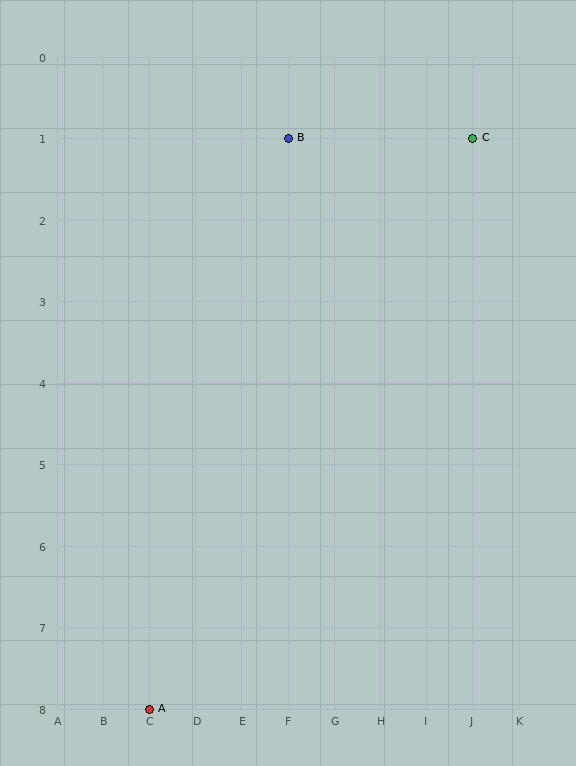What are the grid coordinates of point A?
Point A is at grid coordinates (C, 8).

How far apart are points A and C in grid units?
Points A and C are 7 columns and 7 rows apart (about 9.9 grid units diagonally).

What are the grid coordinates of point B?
Point B is at grid coordinates (F, 1).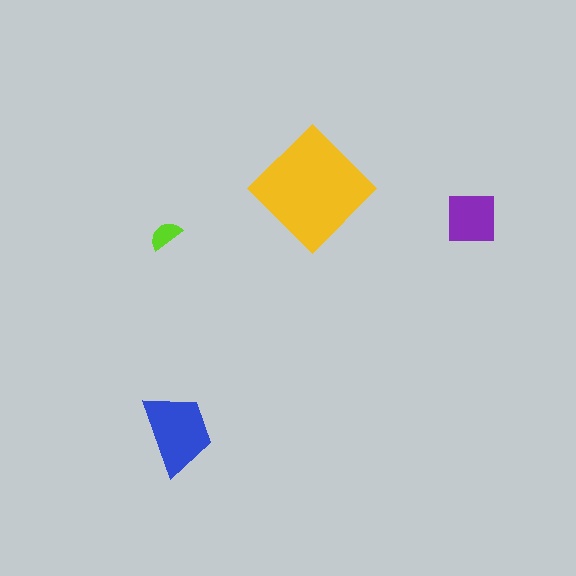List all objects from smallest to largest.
The lime semicircle, the purple square, the blue trapezoid, the yellow diamond.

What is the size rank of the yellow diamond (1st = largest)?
1st.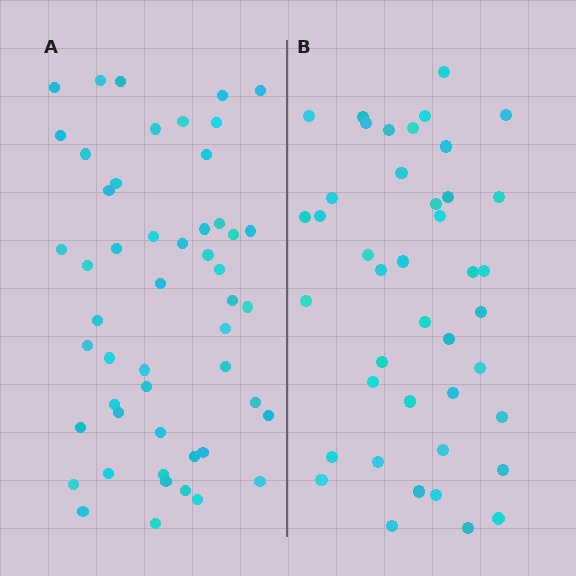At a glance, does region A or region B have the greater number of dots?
Region A (the left region) has more dots.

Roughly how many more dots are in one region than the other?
Region A has roughly 8 or so more dots than region B.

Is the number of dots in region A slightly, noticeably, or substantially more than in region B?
Region A has only slightly more — the two regions are fairly close. The ratio is roughly 1.2 to 1.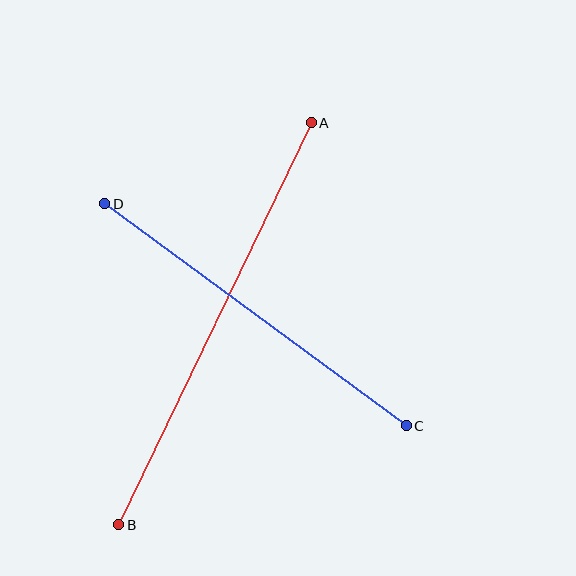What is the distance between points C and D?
The distance is approximately 375 pixels.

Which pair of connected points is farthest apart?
Points A and B are farthest apart.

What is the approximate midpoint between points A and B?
The midpoint is at approximately (215, 324) pixels.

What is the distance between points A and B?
The distance is approximately 446 pixels.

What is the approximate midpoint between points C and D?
The midpoint is at approximately (256, 315) pixels.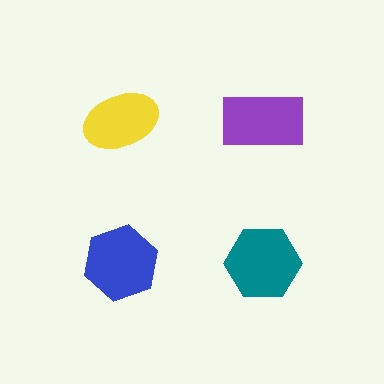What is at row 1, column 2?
A purple rectangle.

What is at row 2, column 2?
A teal hexagon.